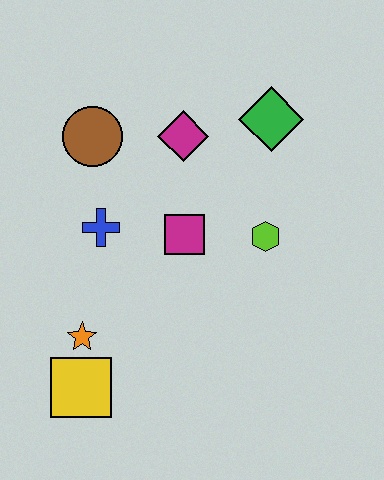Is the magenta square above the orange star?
Yes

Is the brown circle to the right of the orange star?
Yes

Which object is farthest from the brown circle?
The yellow square is farthest from the brown circle.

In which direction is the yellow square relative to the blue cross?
The yellow square is below the blue cross.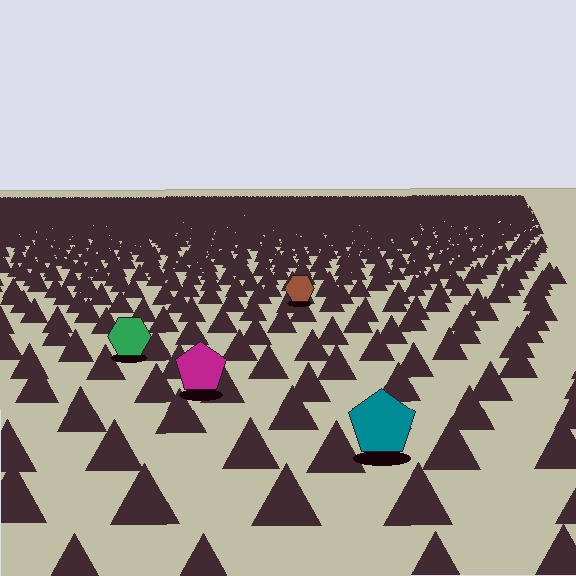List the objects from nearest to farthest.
From nearest to farthest: the teal pentagon, the magenta pentagon, the green hexagon, the brown hexagon.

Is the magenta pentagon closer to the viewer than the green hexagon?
Yes. The magenta pentagon is closer — you can tell from the texture gradient: the ground texture is coarser near it.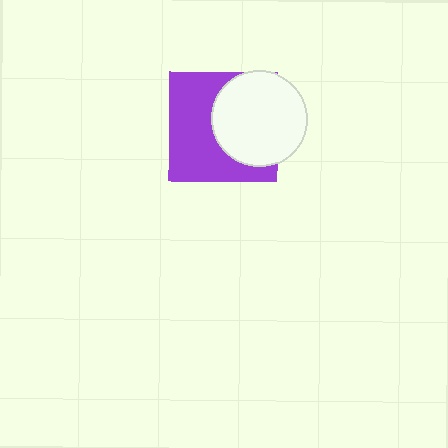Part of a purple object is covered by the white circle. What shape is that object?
It is a square.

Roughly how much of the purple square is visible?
About half of it is visible (roughly 55%).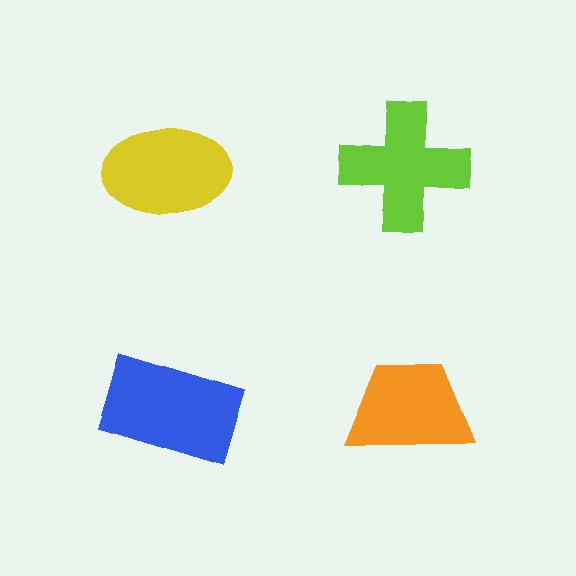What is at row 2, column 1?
A blue rectangle.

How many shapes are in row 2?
2 shapes.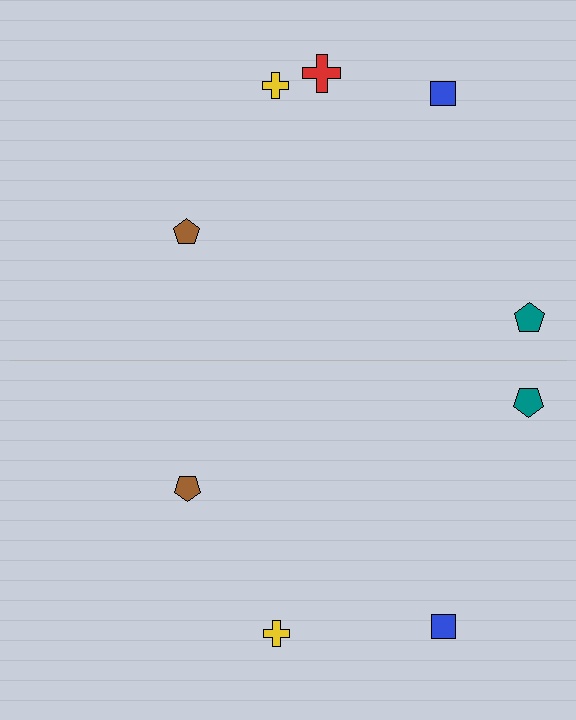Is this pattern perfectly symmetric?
No, the pattern is not perfectly symmetric. A red cross is missing from the bottom side.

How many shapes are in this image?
There are 9 shapes in this image.